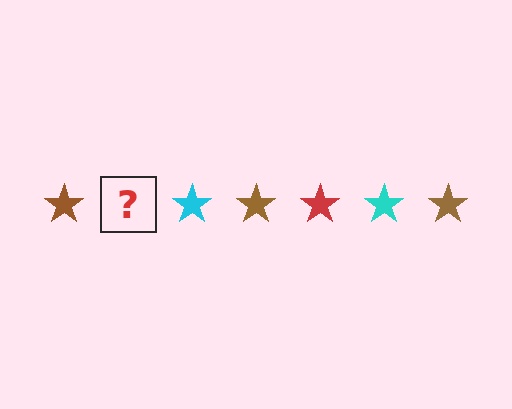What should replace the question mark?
The question mark should be replaced with a red star.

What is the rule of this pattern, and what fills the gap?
The rule is that the pattern cycles through brown, red, cyan stars. The gap should be filled with a red star.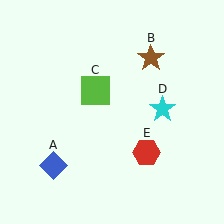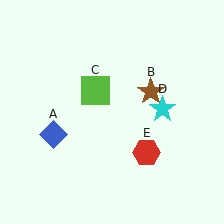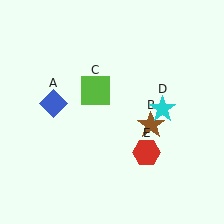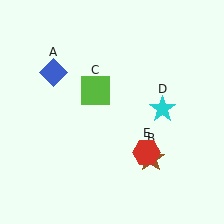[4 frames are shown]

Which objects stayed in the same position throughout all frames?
Lime square (object C) and cyan star (object D) and red hexagon (object E) remained stationary.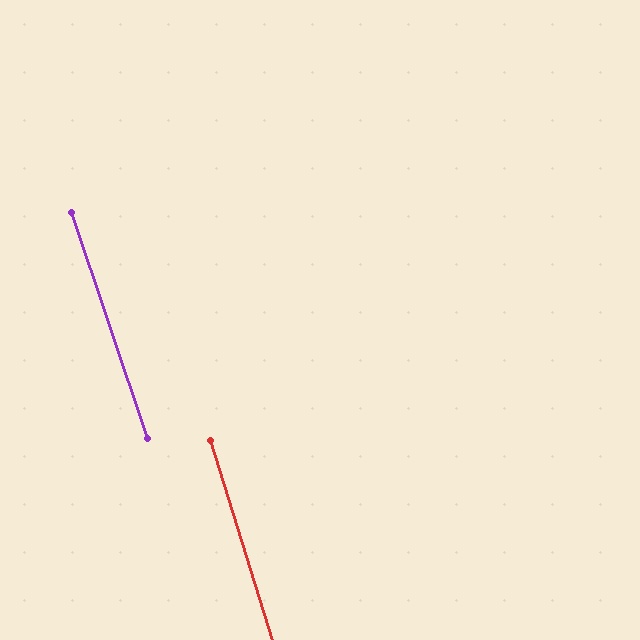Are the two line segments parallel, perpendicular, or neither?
Parallel — their directions differ by only 1.4°.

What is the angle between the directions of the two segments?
Approximately 1 degree.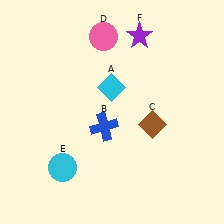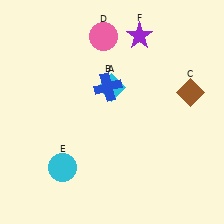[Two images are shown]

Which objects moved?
The objects that moved are: the blue cross (B), the brown diamond (C).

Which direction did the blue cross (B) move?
The blue cross (B) moved up.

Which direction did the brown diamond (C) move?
The brown diamond (C) moved right.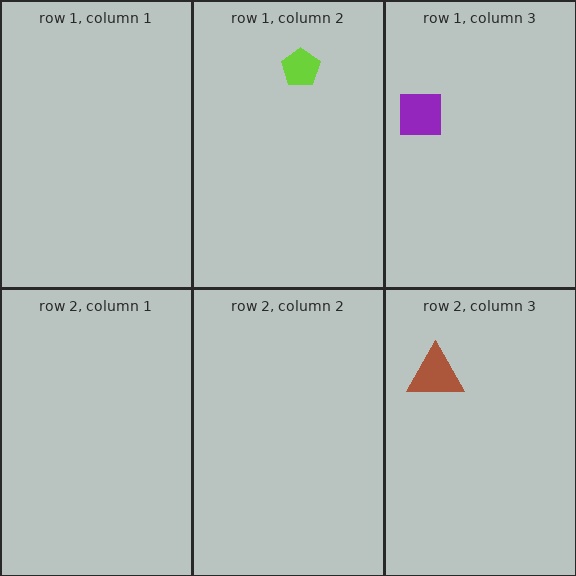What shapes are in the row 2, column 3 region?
The brown triangle.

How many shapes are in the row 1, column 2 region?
1.